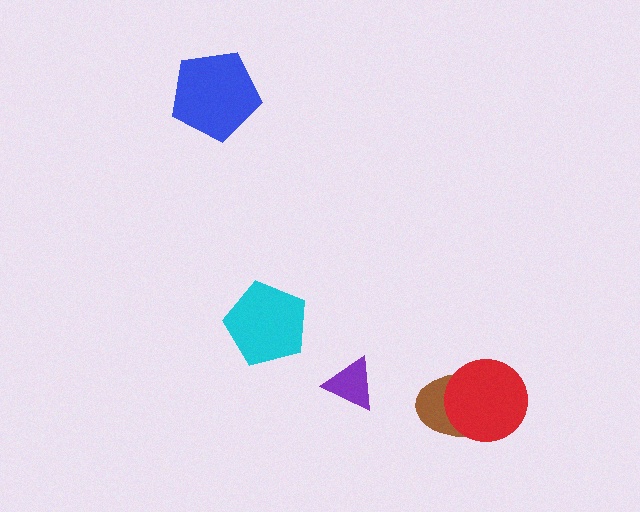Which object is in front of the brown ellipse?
The red circle is in front of the brown ellipse.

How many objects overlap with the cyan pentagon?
0 objects overlap with the cyan pentagon.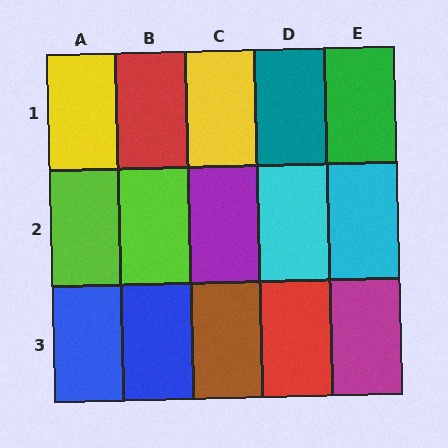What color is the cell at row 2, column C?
Purple.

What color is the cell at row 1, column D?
Teal.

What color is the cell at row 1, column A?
Yellow.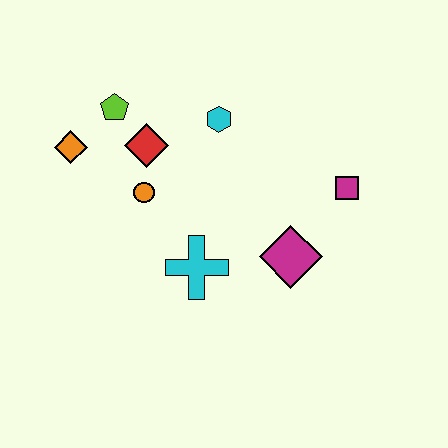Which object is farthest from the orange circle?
The magenta square is farthest from the orange circle.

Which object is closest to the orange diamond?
The lime pentagon is closest to the orange diamond.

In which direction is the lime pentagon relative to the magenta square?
The lime pentagon is to the left of the magenta square.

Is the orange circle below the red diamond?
Yes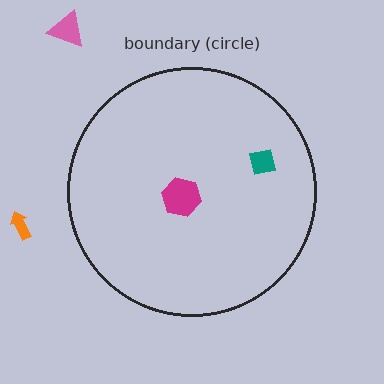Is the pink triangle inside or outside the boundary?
Outside.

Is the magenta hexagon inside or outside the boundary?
Inside.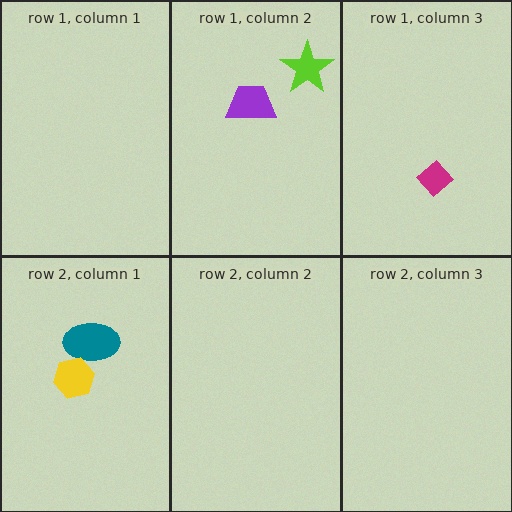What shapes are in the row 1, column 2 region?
The purple trapezoid, the lime star.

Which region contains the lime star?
The row 1, column 2 region.